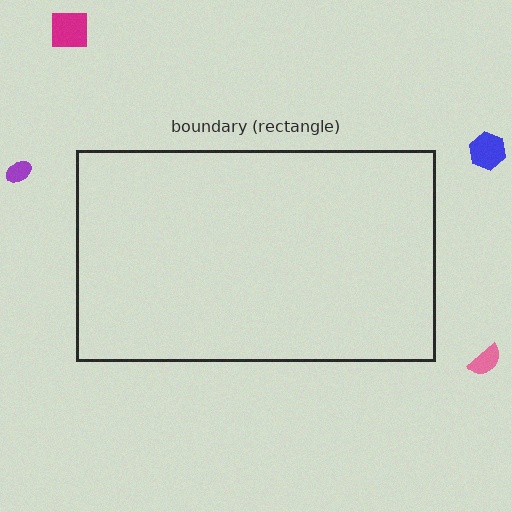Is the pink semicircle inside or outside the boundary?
Outside.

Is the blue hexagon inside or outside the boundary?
Outside.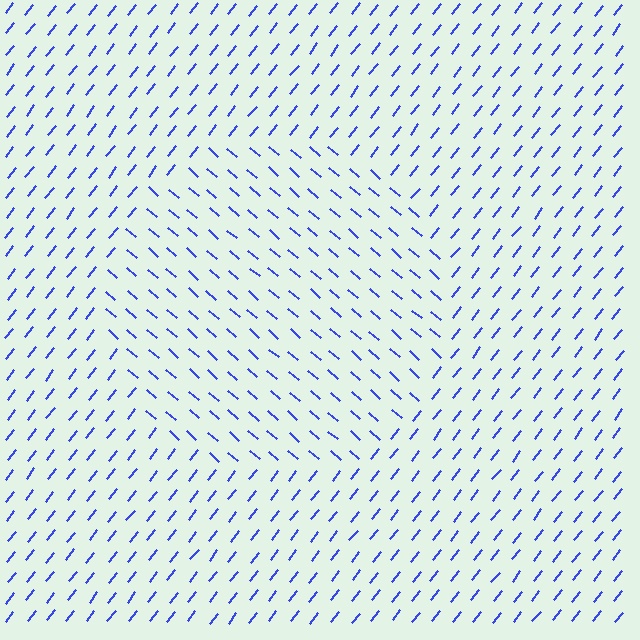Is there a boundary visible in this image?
Yes, there is a texture boundary formed by a change in line orientation.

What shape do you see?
I see a circle.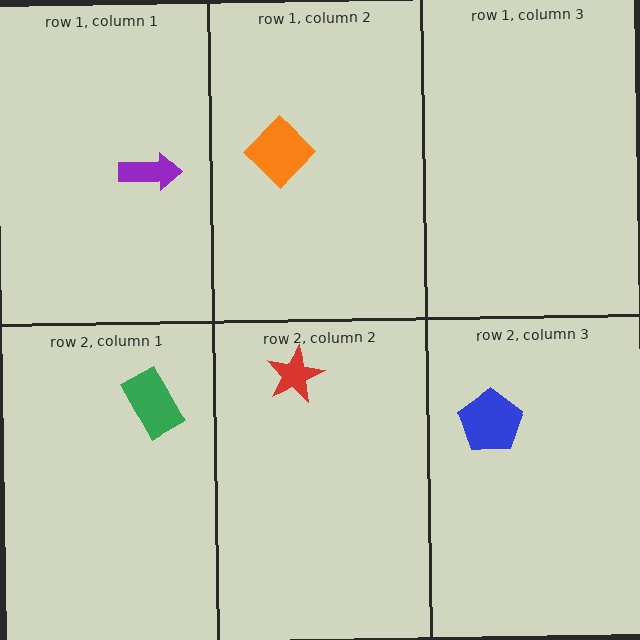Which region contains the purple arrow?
The row 1, column 1 region.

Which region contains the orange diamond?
The row 1, column 2 region.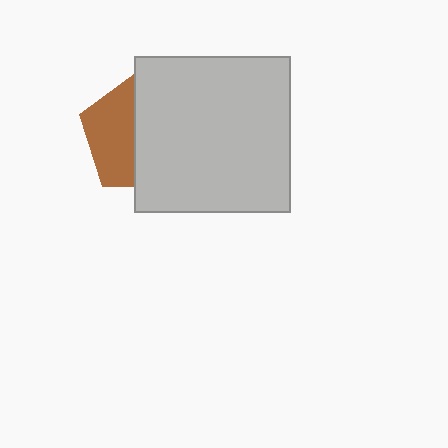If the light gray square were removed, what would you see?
You would see the complete brown pentagon.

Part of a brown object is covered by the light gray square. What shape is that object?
It is a pentagon.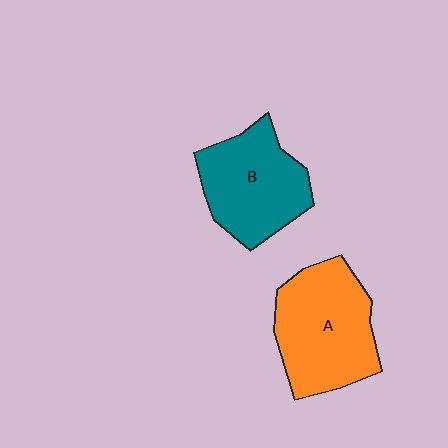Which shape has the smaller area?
Shape B (teal).